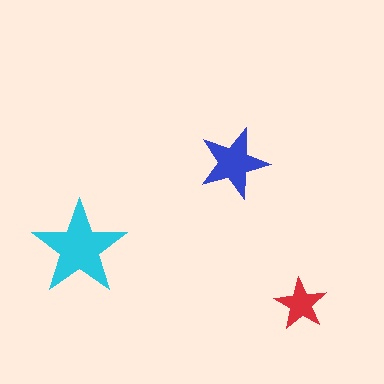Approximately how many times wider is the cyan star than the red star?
About 2 times wider.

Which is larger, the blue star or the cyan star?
The cyan one.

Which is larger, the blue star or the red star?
The blue one.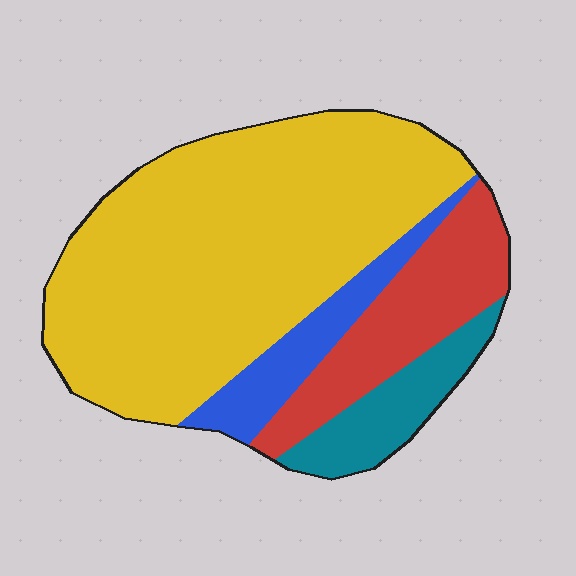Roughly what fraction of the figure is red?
Red takes up about one sixth (1/6) of the figure.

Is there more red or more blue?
Red.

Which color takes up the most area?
Yellow, at roughly 65%.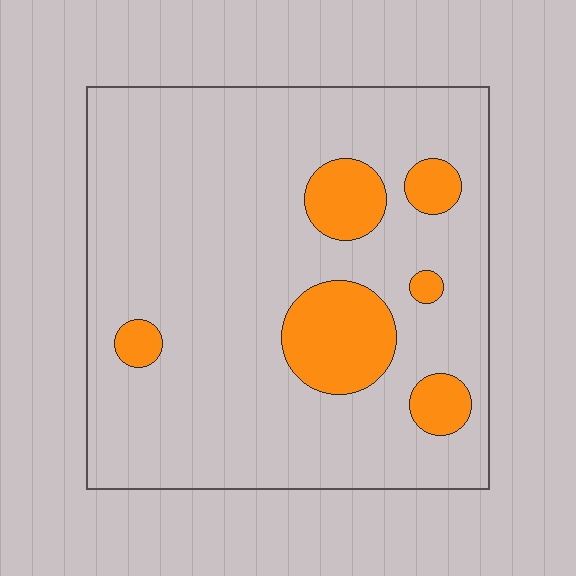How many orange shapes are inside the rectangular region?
6.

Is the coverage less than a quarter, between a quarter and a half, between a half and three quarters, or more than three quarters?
Less than a quarter.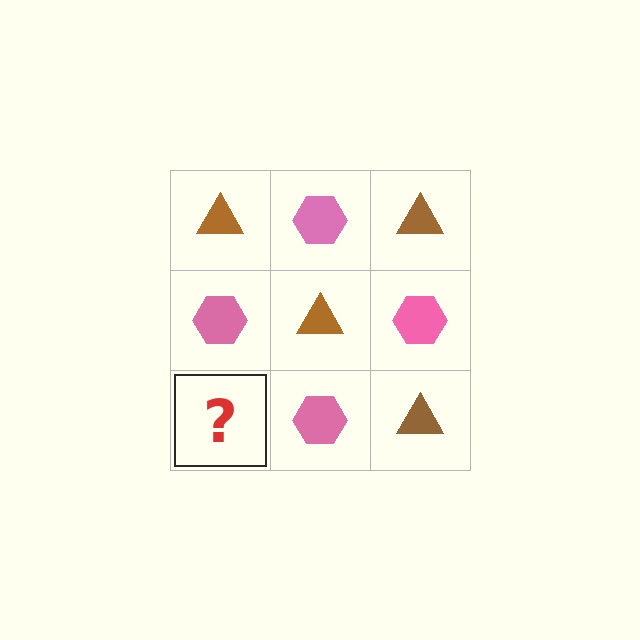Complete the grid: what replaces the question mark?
The question mark should be replaced with a brown triangle.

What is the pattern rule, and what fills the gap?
The rule is that it alternates brown triangle and pink hexagon in a checkerboard pattern. The gap should be filled with a brown triangle.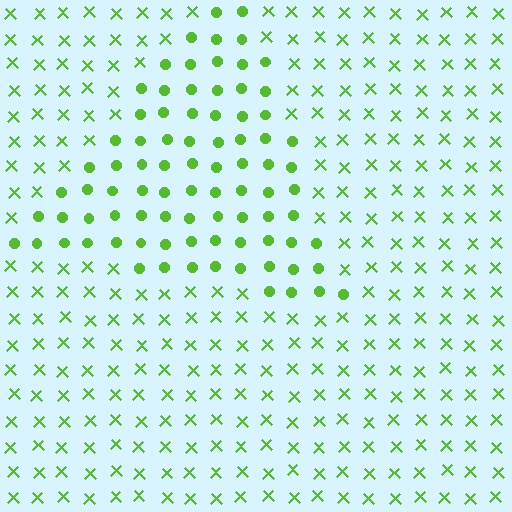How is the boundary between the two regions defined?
The boundary is defined by a change in element shape: circles inside vs. X marks outside. All elements share the same color and spacing.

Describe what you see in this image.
The image is filled with small lime elements arranged in a uniform grid. A triangle-shaped region contains circles, while the surrounding area contains X marks. The boundary is defined purely by the change in element shape.